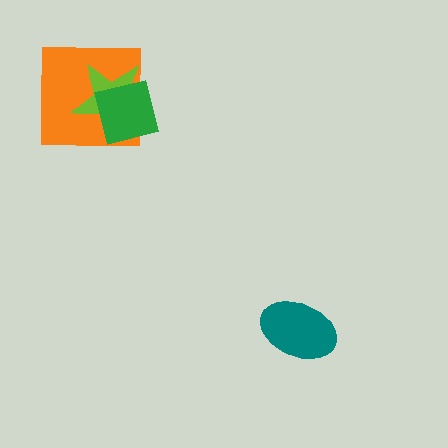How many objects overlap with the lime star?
2 objects overlap with the lime star.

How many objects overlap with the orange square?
2 objects overlap with the orange square.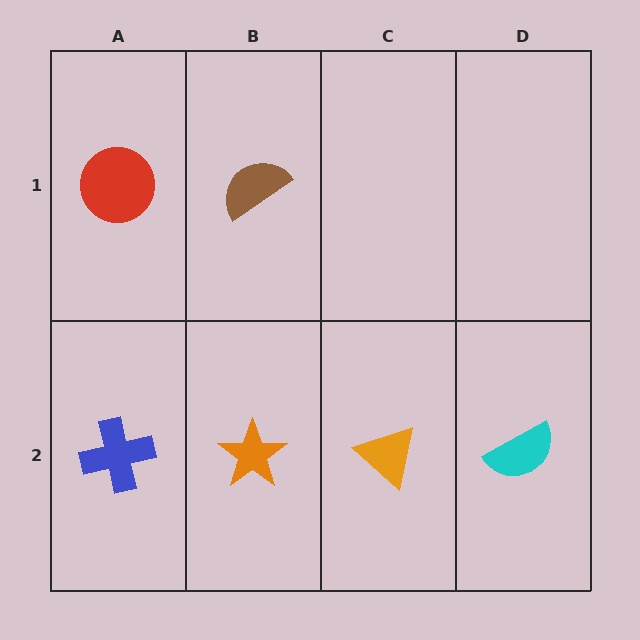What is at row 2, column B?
An orange star.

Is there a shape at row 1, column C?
No, that cell is empty.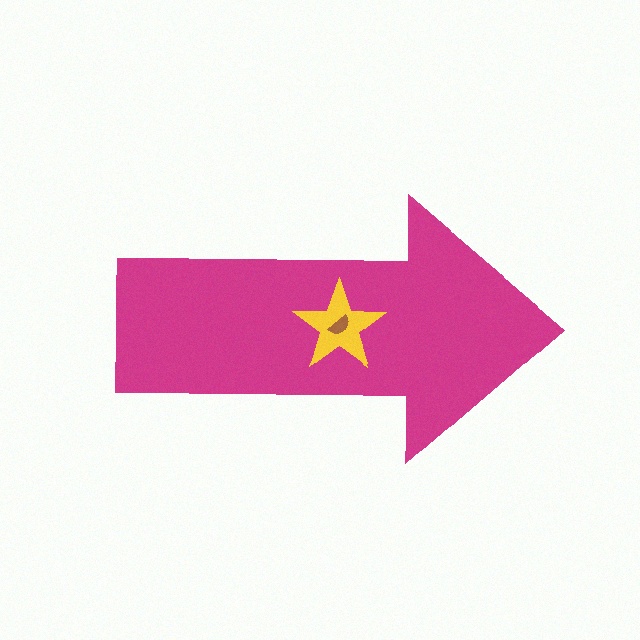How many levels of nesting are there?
3.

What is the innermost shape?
The brown semicircle.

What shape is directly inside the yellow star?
The brown semicircle.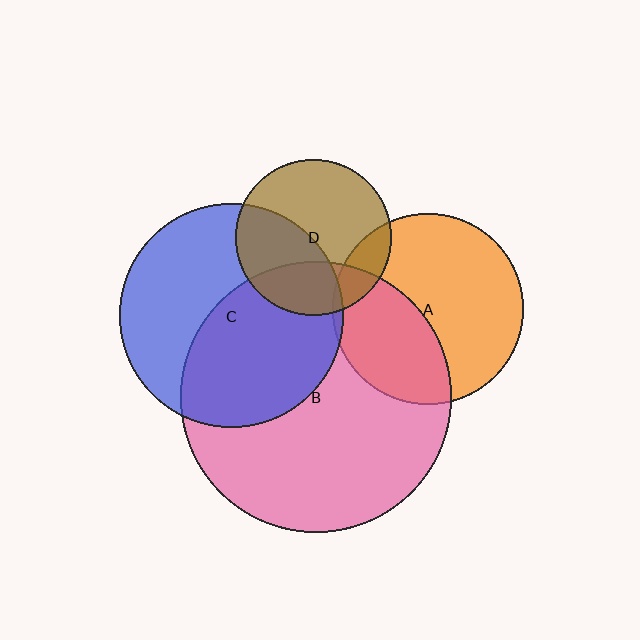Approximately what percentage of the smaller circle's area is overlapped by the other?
Approximately 25%.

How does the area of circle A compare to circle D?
Approximately 1.5 times.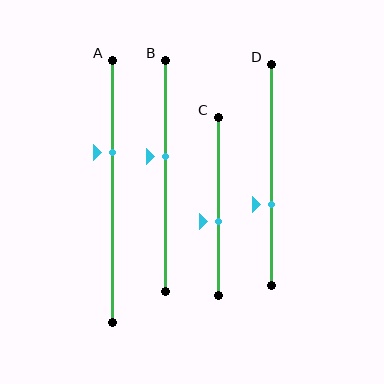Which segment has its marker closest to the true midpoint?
Segment B has its marker closest to the true midpoint.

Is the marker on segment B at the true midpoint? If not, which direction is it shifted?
No, the marker on segment B is shifted upward by about 9% of the segment length.